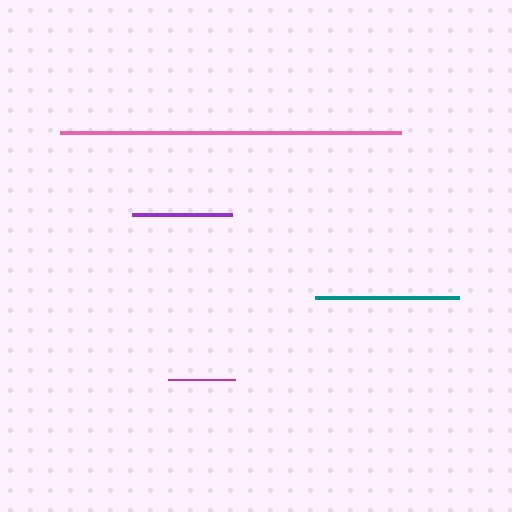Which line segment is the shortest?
The magenta line is the shortest at approximately 67 pixels.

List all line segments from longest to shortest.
From longest to shortest: pink, teal, purple, magenta.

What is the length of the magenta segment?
The magenta segment is approximately 67 pixels long.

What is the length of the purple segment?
The purple segment is approximately 99 pixels long.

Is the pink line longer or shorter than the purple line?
The pink line is longer than the purple line.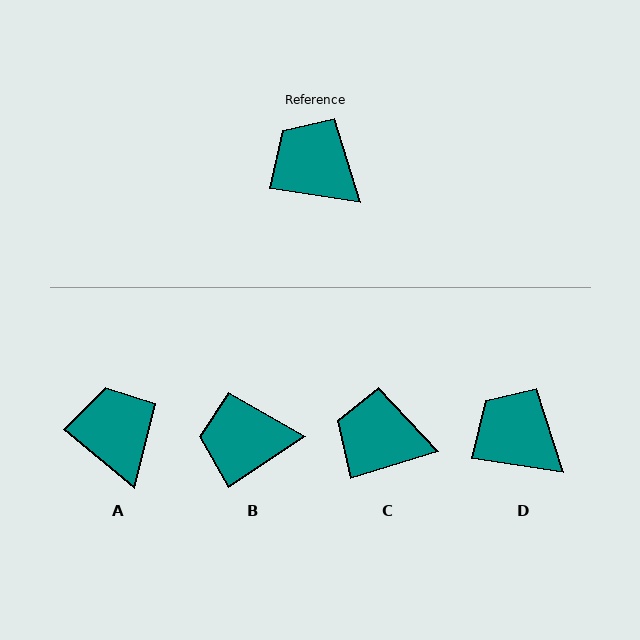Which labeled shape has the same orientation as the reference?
D.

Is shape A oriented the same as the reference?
No, it is off by about 31 degrees.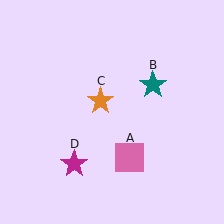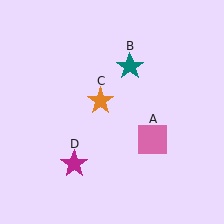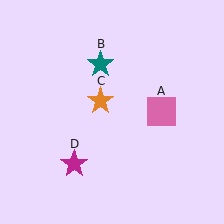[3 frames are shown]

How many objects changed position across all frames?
2 objects changed position: pink square (object A), teal star (object B).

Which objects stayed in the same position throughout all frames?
Orange star (object C) and magenta star (object D) remained stationary.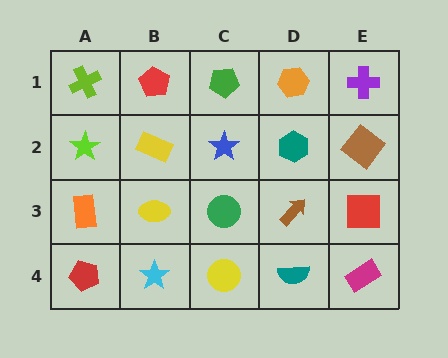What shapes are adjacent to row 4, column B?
A yellow ellipse (row 3, column B), a red pentagon (row 4, column A), a yellow circle (row 4, column C).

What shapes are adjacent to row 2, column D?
An orange hexagon (row 1, column D), a brown arrow (row 3, column D), a blue star (row 2, column C), a brown diamond (row 2, column E).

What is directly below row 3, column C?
A yellow circle.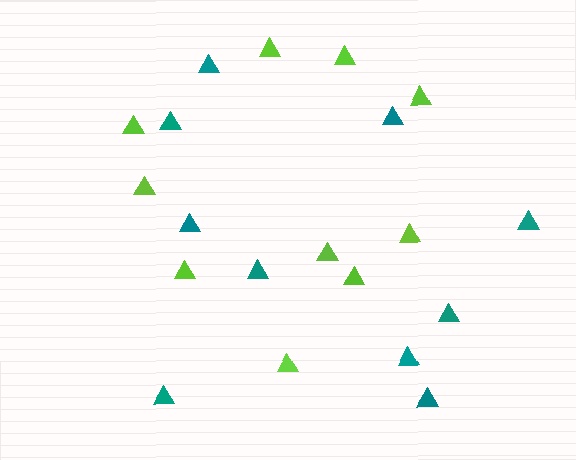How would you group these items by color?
There are 2 groups: one group of lime triangles (10) and one group of teal triangles (10).